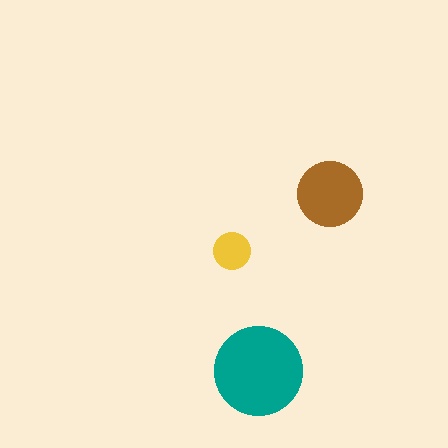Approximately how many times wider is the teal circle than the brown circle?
About 1.5 times wider.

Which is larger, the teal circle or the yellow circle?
The teal one.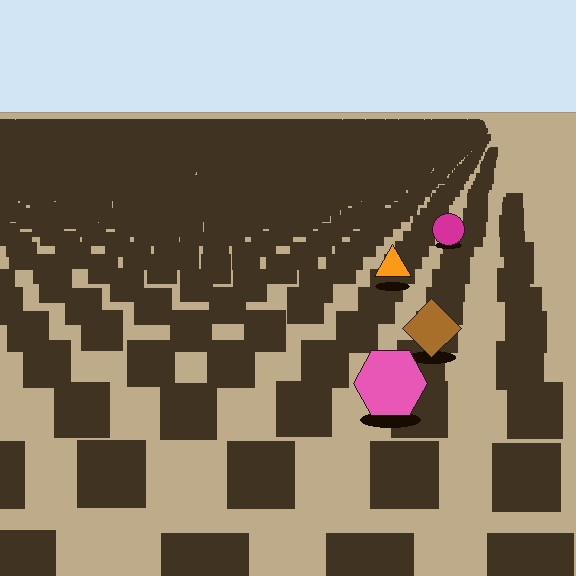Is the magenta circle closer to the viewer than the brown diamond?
No. The brown diamond is closer — you can tell from the texture gradient: the ground texture is coarser near it.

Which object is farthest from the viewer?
The magenta circle is farthest from the viewer. It appears smaller and the ground texture around it is denser.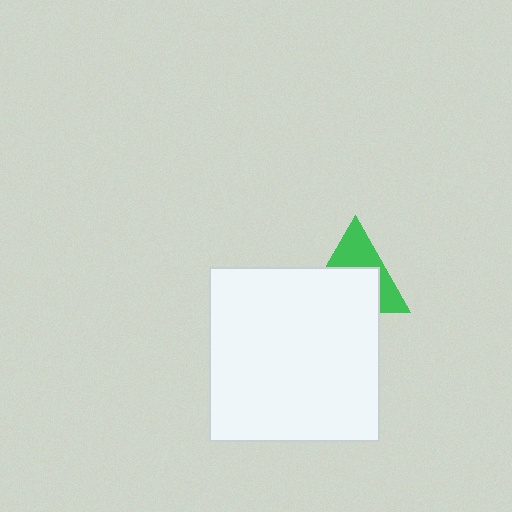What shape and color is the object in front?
The object in front is a white rectangle.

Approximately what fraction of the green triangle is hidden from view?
Roughly 56% of the green triangle is hidden behind the white rectangle.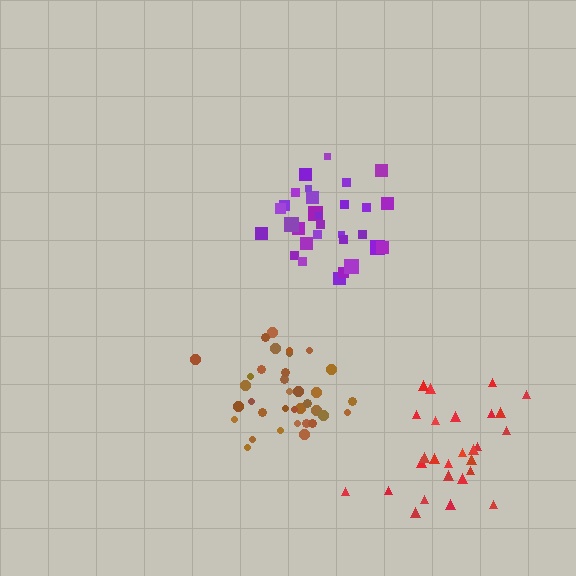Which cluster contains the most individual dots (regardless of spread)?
Brown (35).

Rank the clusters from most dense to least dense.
brown, purple, red.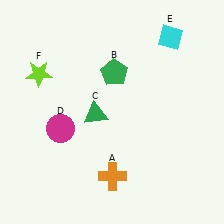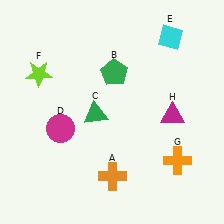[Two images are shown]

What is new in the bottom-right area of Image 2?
An orange cross (G) was added in the bottom-right area of Image 2.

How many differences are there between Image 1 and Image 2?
There are 2 differences between the two images.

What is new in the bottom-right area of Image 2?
A magenta triangle (H) was added in the bottom-right area of Image 2.